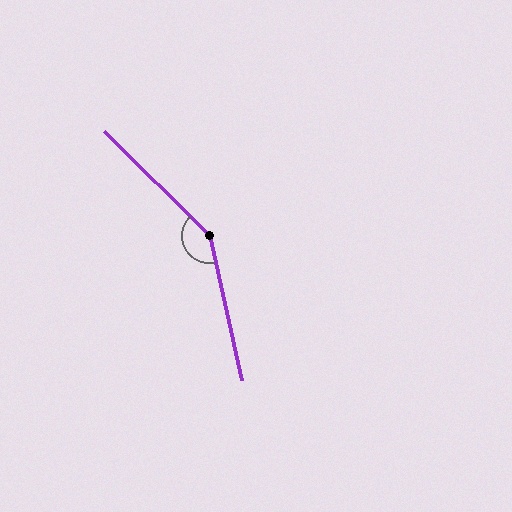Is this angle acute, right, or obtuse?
It is obtuse.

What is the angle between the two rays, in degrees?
Approximately 147 degrees.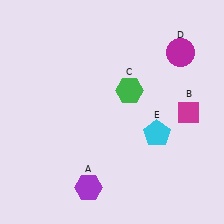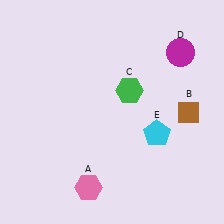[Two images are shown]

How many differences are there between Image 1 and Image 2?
There are 2 differences between the two images.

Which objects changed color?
A changed from purple to pink. B changed from magenta to brown.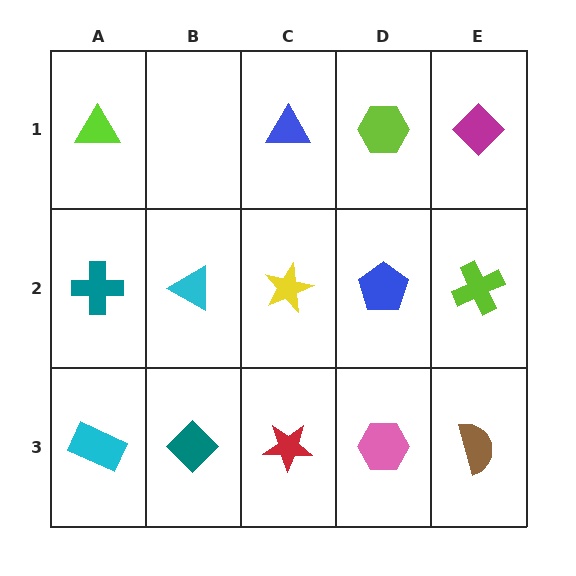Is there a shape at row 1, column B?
No, that cell is empty.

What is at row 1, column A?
A lime triangle.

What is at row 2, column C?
A yellow star.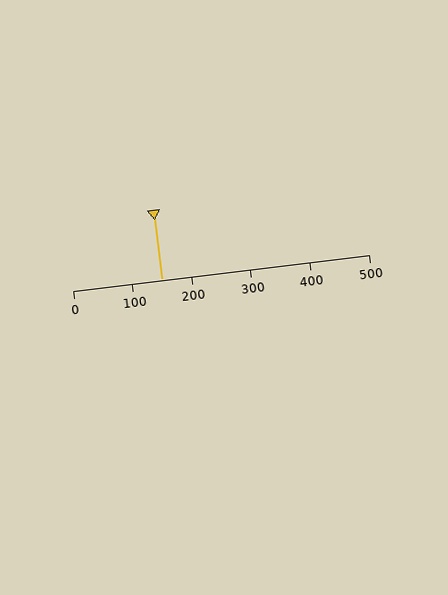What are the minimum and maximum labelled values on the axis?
The axis runs from 0 to 500.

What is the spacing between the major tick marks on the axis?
The major ticks are spaced 100 apart.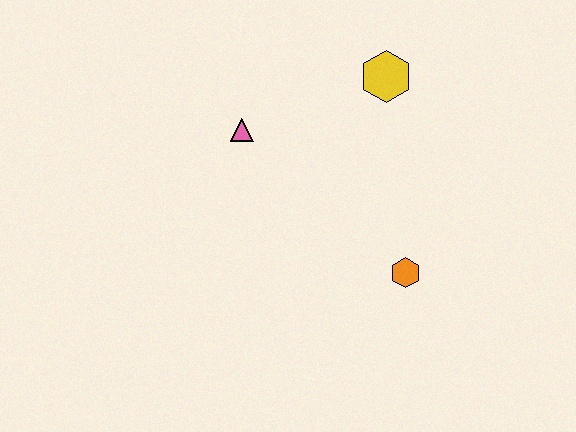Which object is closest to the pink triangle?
The yellow hexagon is closest to the pink triangle.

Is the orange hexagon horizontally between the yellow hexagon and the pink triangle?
No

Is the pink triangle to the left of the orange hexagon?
Yes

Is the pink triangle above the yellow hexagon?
No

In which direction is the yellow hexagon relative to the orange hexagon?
The yellow hexagon is above the orange hexagon.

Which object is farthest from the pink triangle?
The orange hexagon is farthest from the pink triangle.